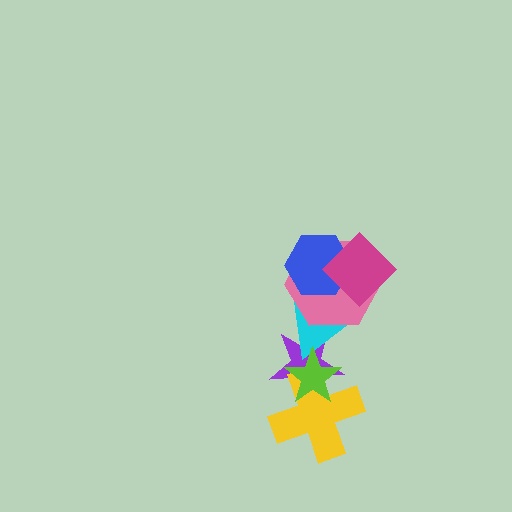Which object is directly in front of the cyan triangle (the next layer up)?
The pink hexagon is directly in front of the cyan triangle.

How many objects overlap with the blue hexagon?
3 objects overlap with the blue hexagon.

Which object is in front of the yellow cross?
The lime star is in front of the yellow cross.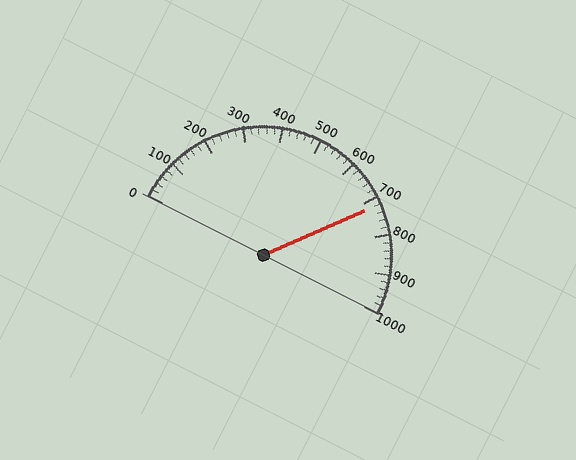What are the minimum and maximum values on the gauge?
The gauge ranges from 0 to 1000.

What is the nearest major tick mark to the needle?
The nearest major tick mark is 700.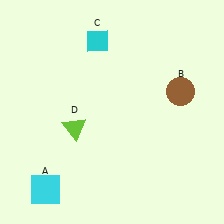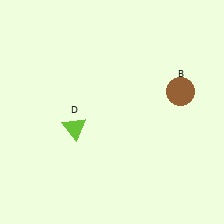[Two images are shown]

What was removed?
The cyan square (A), the cyan diamond (C) were removed in Image 2.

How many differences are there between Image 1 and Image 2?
There are 2 differences between the two images.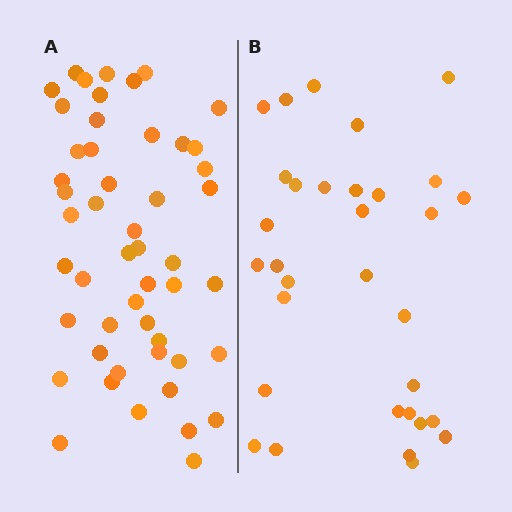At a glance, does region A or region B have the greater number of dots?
Region A (the left region) has more dots.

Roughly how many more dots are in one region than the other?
Region A has approximately 20 more dots than region B.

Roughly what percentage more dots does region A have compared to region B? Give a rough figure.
About 55% more.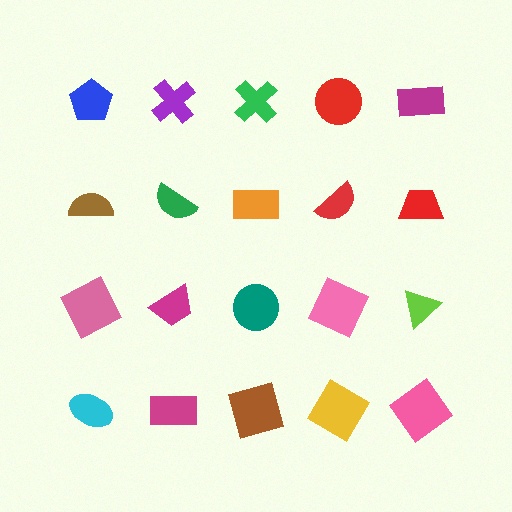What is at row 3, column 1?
A pink square.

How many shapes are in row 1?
5 shapes.